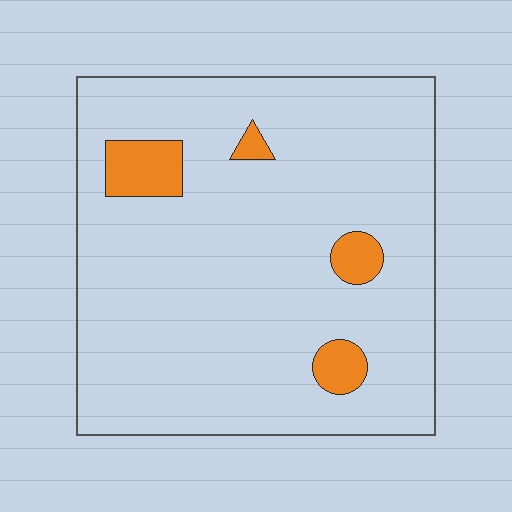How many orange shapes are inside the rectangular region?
4.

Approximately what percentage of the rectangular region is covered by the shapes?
Approximately 10%.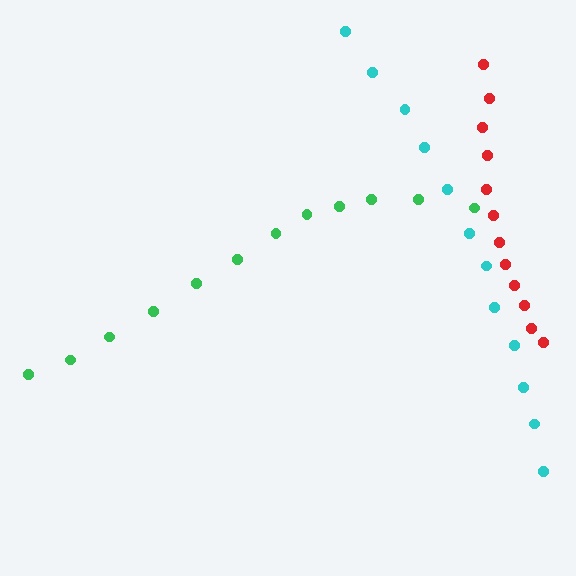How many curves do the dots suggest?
There are 3 distinct paths.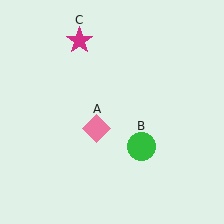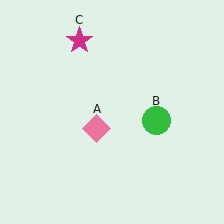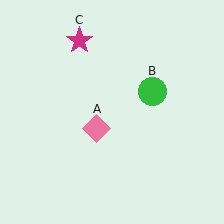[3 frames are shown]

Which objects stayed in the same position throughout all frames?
Pink diamond (object A) and magenta star (object C) remained stationary.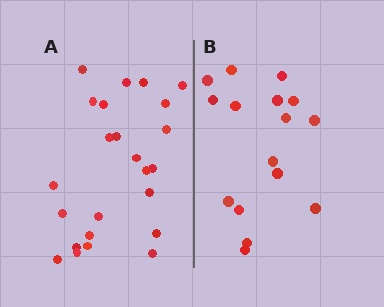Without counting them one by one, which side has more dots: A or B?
Region A (the left region) has more dots.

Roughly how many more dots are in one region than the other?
Region A has roughly 8 or so more dots than region B.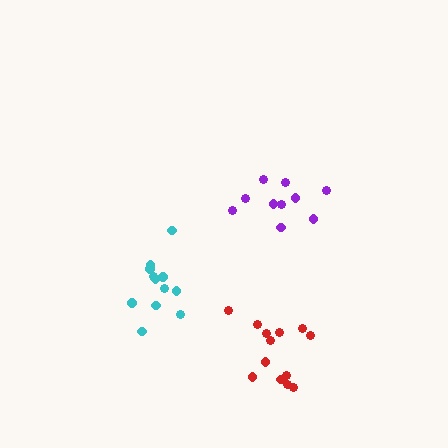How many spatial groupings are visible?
There are 3 spatial groupings.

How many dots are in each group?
Group 1: 12 dots, Group 2: 13 dots, Group 3: 10 dots (35 total).